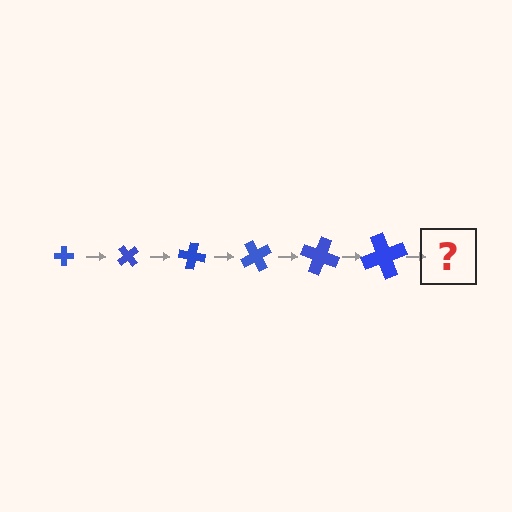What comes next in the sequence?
The next element should be a cross, larger than the previous one and rotated 300 degrees from the start.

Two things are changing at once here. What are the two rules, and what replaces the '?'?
The two rules are that the cross grows larger each step and it rotates 50 degrees each step. The '?' should be a cross, larger than the previous one and rotated 300 degrees from the start.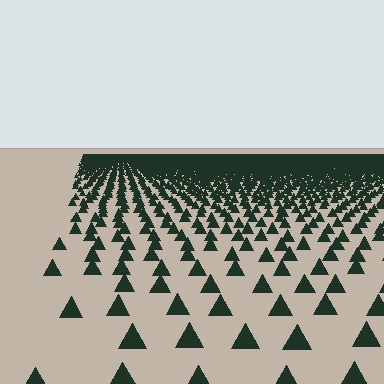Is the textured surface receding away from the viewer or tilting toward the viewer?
The surface is receding away from the viewer. Texture elements get smaller and denser toward the top.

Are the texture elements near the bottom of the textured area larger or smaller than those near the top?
Larger. Near the bottom, elements are closer to the viewer and appear at a bigger on-screen size.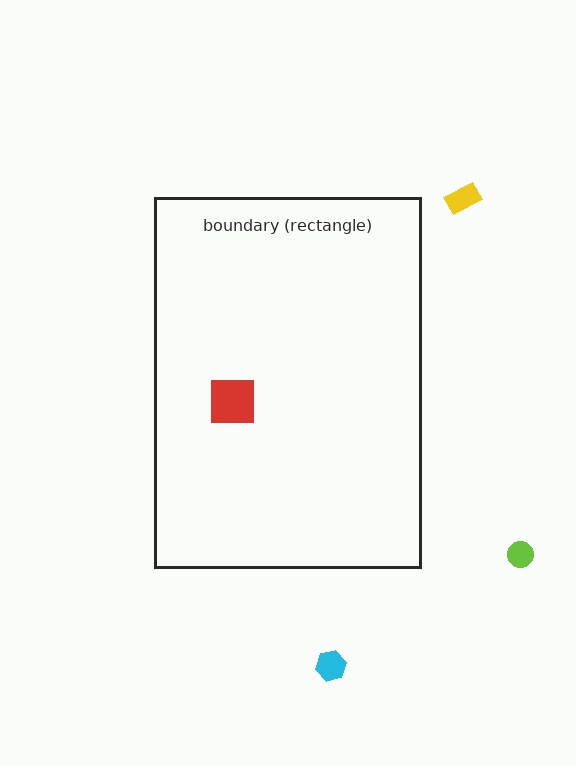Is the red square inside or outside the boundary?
Inside.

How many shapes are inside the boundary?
1 inside, 3 outside.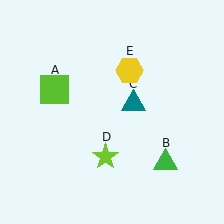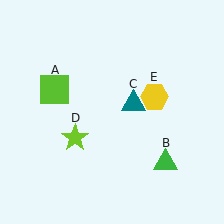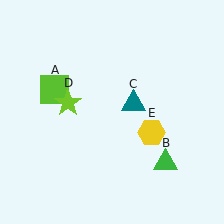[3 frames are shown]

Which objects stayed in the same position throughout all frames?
Lime square (object A) and green triangle (object B) and teal triangle (object C) remained stationary.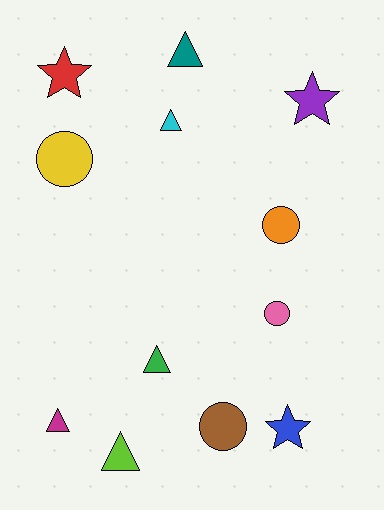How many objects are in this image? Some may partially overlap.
There are 12 objects.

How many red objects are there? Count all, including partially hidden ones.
There is 1 red object.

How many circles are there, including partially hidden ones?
There are 4 circles.